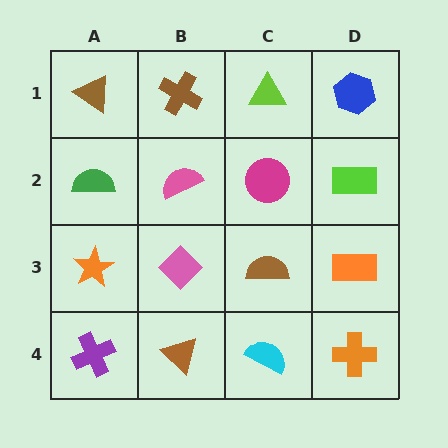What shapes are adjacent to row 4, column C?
A brown semicircle (row 3, column C), a brown triangle (row 4, column B), an orange cross (row 4, column D).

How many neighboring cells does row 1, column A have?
2.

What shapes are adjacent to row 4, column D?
An orange rectangle (row 3, column D), a cyan semicircle (row 4, column C).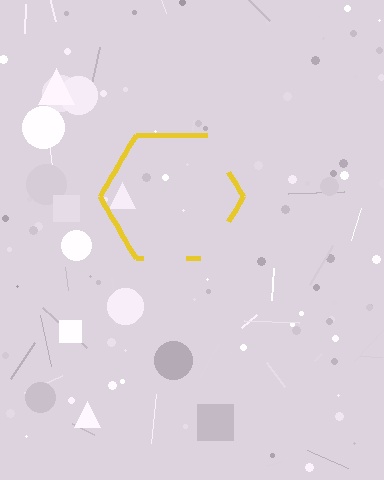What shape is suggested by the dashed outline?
The dashed outline suggests a hexagon.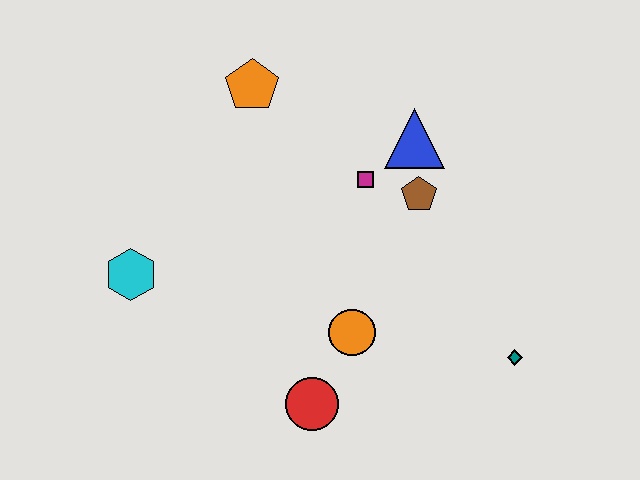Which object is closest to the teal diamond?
The orange circle is closest to the teal diamond.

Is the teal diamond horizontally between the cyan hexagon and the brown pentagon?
No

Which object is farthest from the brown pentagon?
The cyan hexagon is farthest from the brown pentagon.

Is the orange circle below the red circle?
No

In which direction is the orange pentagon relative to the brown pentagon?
The orange pentagon is to the left of the brown pentagon.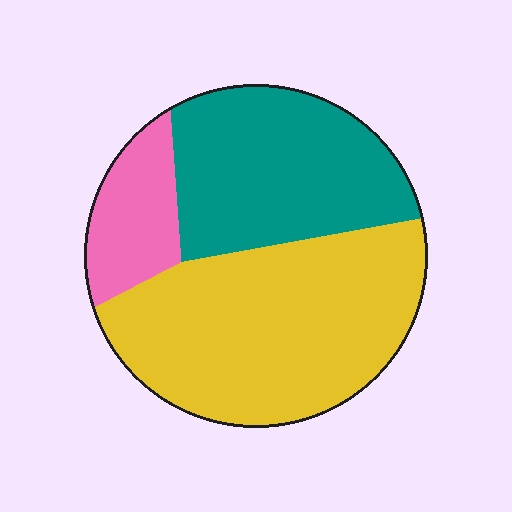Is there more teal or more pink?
Teal.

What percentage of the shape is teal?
Teal takes up about one third (1/3) of the shape.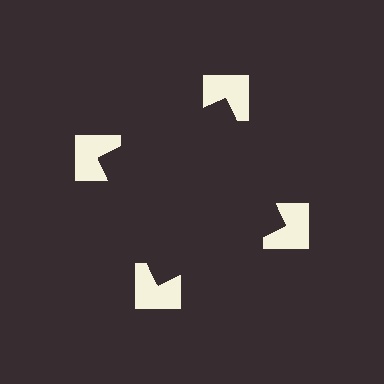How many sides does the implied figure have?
4 sides.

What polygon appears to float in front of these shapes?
An illusory square — its edges are inferred from the aligned wedge cuts in the notched squares, not physically drawn.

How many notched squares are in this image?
There are 4 — one at each vertex of the illusory square.